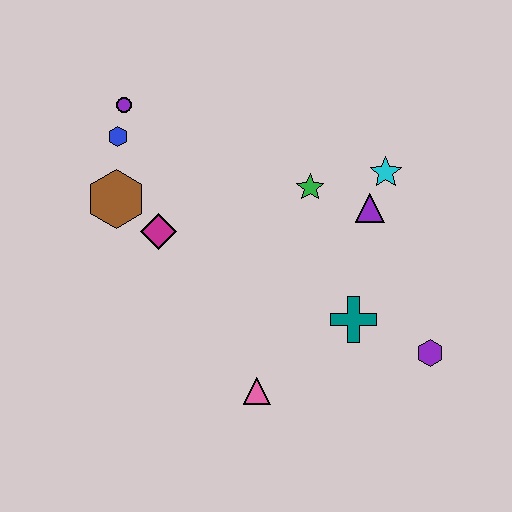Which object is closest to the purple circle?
The blue hexagon is closest to the purple circle.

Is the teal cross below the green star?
Yes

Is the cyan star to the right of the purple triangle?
Yes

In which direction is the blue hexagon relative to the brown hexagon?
The blue hexagon is above the brown hexagon.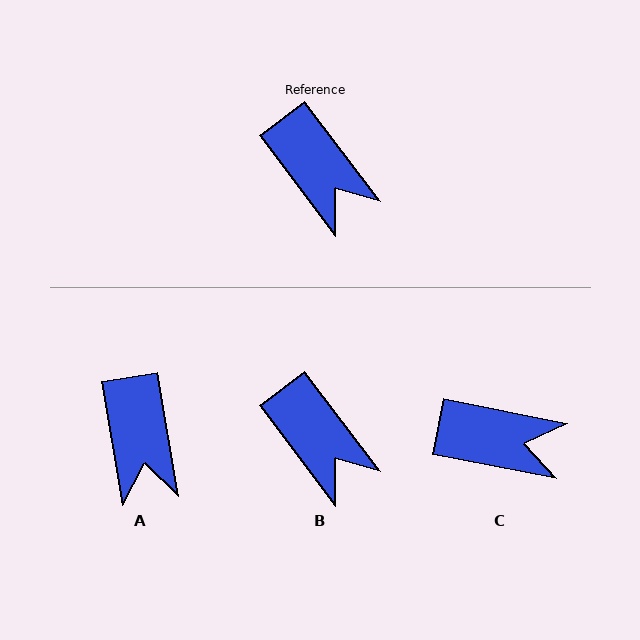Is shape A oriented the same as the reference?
No, it is off by about 28 degrees.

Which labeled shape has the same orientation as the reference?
B.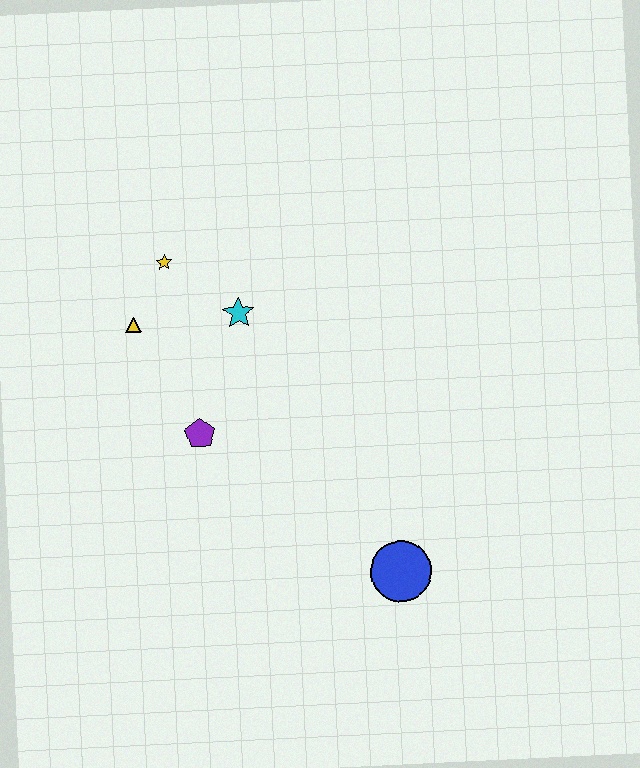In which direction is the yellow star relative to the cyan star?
The yellow star is to the left of the cyan star.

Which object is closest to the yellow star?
The yellow triangle is closest to the yellow star.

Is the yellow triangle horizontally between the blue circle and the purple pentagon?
No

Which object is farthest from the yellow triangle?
The blue circle is farthest from the yellow triangle.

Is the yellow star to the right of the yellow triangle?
Yes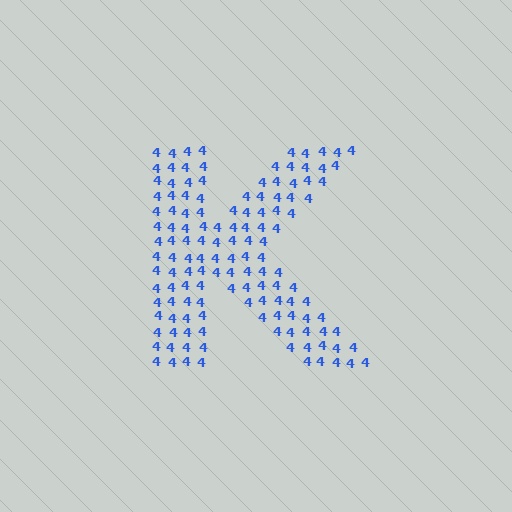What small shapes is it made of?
It is made of small digit 4's.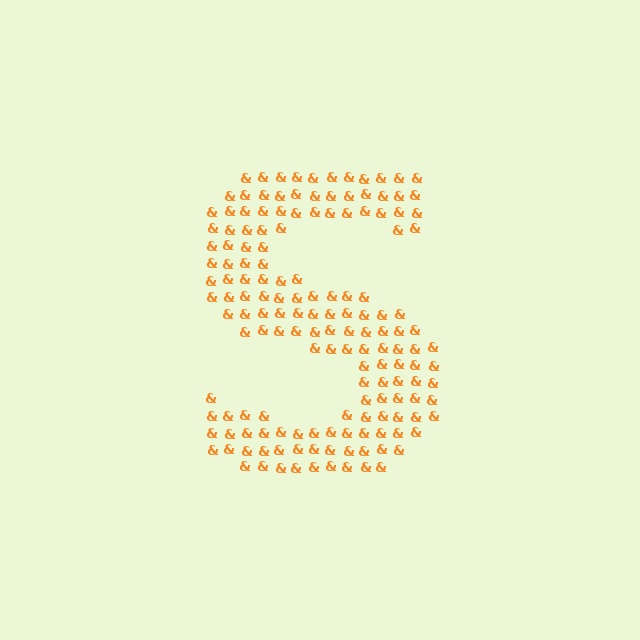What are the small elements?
The small elements are ampersands.